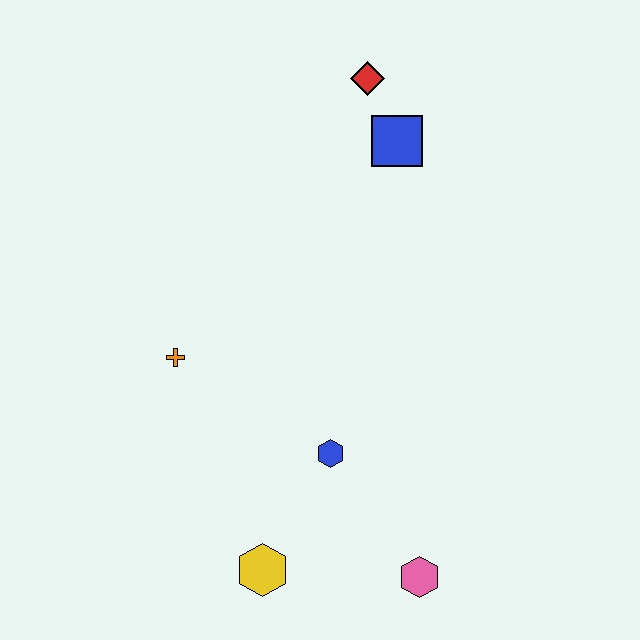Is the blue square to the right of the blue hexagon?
Yes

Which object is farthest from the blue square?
The yellow hexagon is farthest from the blue square.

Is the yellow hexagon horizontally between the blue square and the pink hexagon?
No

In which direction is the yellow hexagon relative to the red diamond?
The yellow hexagon is below the red diamond.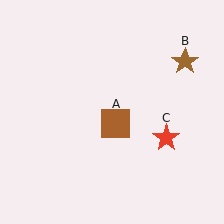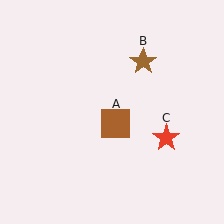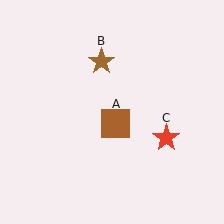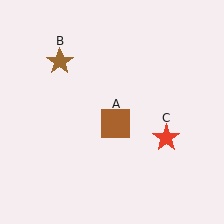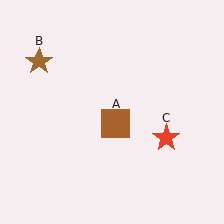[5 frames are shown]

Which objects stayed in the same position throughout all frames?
Brown square (object A) and red star (object C) remained stationary.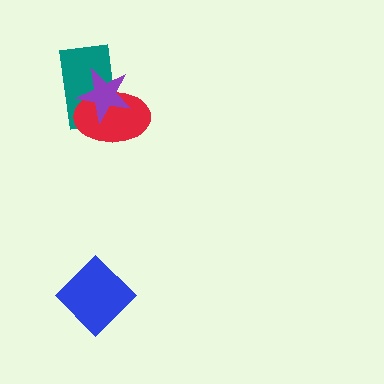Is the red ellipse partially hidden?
Yes, it is partially covered by another shape.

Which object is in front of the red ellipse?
The purple star is in front of the red ellipse.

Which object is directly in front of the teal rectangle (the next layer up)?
The red ellipse is directly in front of the teal rectangle.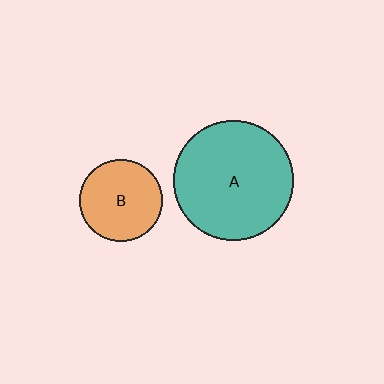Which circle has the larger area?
Circle A (teal).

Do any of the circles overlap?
No, none of the circles overlap.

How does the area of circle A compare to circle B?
Approximately 2.1 times.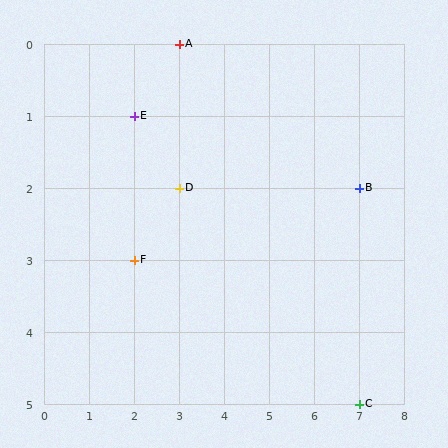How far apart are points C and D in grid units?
Points C and D are 4 columns and 3 rows apart (about 5.0 grid units diagonally).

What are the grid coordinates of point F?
Point F is at grid coordinates (2, 3).